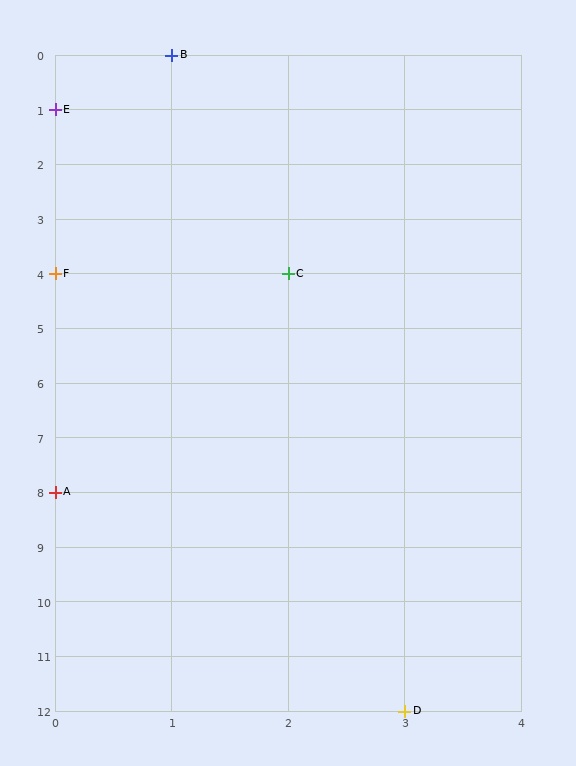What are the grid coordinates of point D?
Point D is at grid coordinates (3, 12).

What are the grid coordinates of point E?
Point E is at grid coordinates (0, 1).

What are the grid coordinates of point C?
Point C is at grid coordinates (2, 4).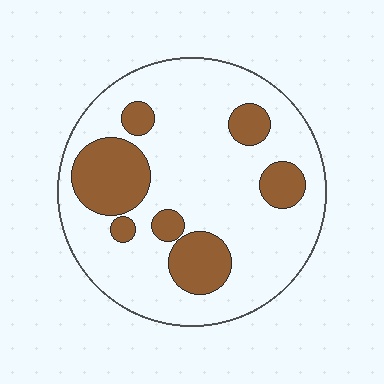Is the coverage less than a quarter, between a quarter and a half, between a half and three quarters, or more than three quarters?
Less than a quarter.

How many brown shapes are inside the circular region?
7.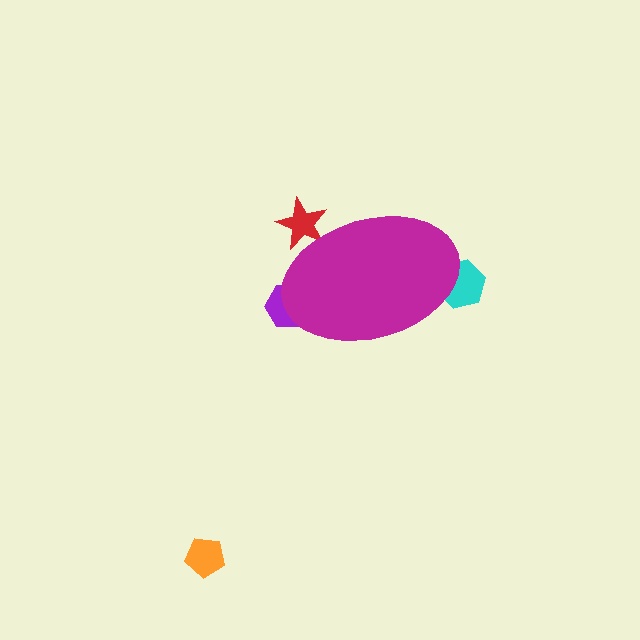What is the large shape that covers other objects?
A magenta ellipse.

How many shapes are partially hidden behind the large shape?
3 shapes are partially hidden.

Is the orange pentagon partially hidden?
No, the orange pentagon is fully visible.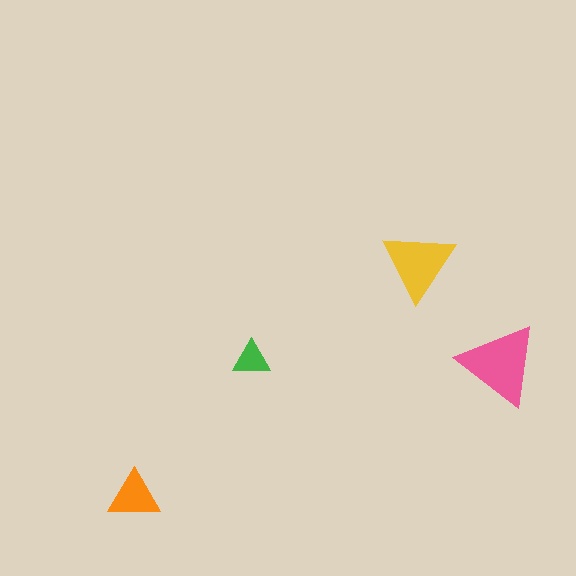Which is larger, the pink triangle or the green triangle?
The pink one.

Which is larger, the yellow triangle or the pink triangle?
The pink one.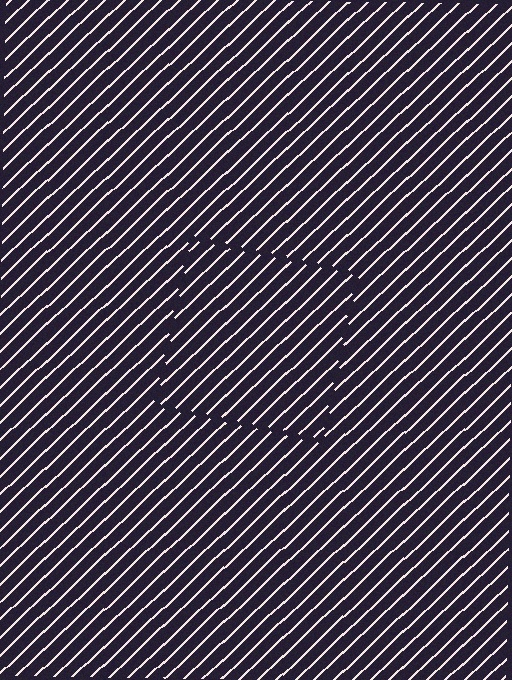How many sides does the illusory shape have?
4 sides — the line-ends trace a square.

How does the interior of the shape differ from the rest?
The interior of the shape contains the same grating, shifted by half a period — the contour is defined by the phase discontinuity where line-ends from the inner and outer gratings abut.